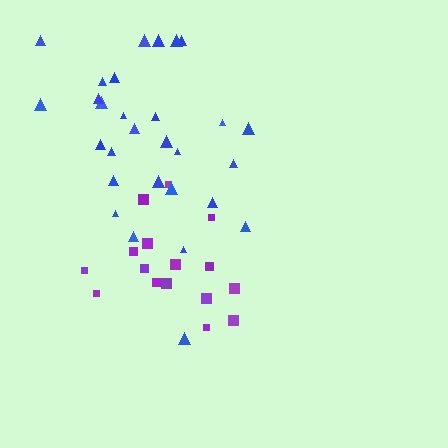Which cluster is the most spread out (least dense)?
Blue.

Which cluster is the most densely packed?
Purple.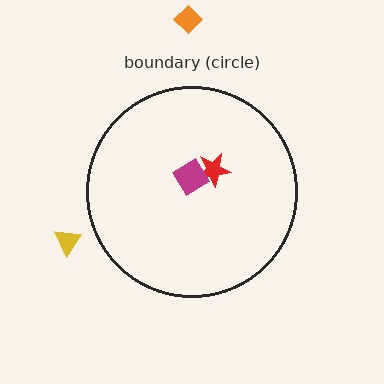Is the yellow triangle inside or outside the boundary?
Outside.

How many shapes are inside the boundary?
2 inside, 2 outside.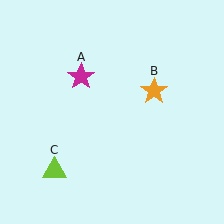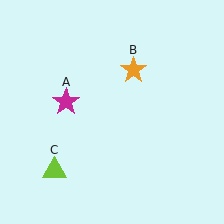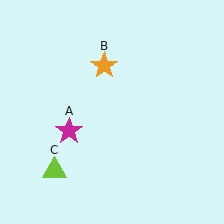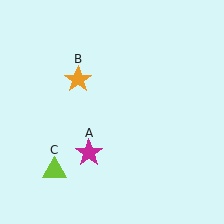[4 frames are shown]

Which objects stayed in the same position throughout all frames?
Lime triangle (object C) remained stationary.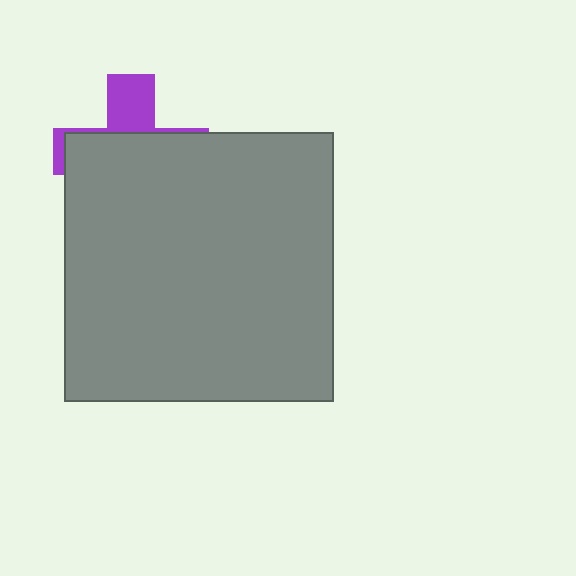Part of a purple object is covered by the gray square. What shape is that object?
It is a cross.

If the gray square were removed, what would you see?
You would see the complete purple cross.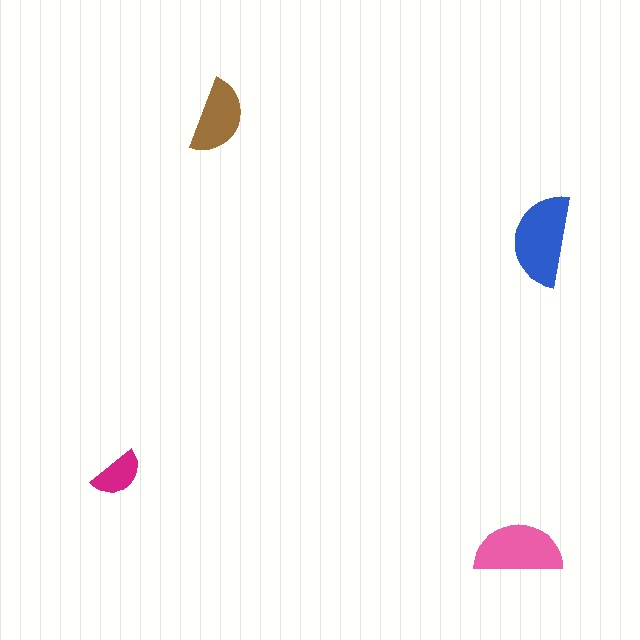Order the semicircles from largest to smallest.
the blue one, the pink one, the brown one, the magenta one.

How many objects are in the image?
There are 4 objects in the image.